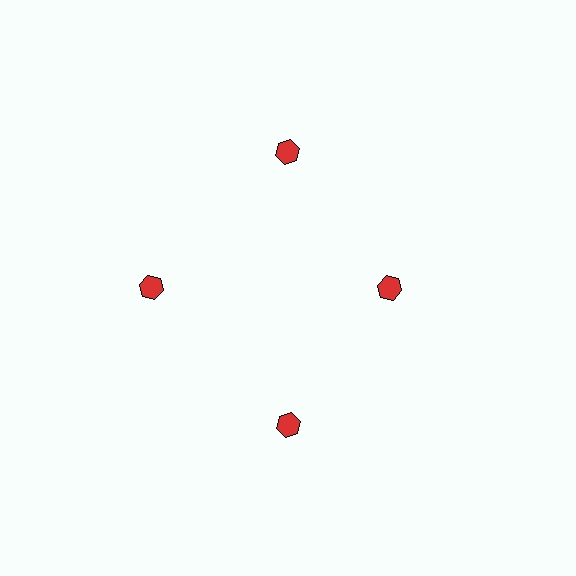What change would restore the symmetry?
The symmetry would be restored by moving it outward, back onto the ring so that all 4 hexagons sit at equal angles and equal distance from the center.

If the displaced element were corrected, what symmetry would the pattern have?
It would have 4-fold rotational symmetry — the pattern would map onto itself every 90 degrees.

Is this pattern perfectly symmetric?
No. The 4 red hexagons are arranged in a ring, but one element near the 3 o'clock position is pulled inward toward the center, breaking the 4-fold rotational symmetry.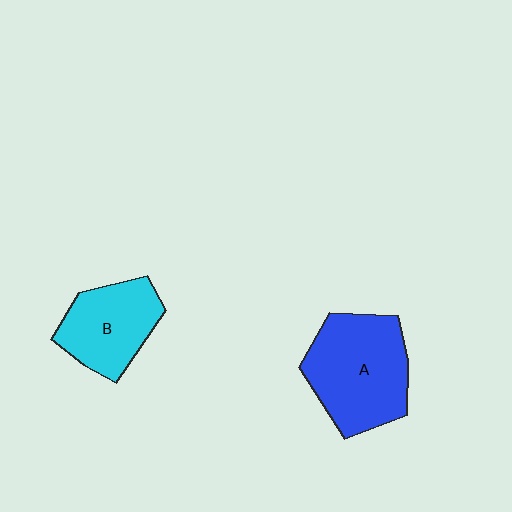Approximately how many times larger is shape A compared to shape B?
Approximately 1.4 times.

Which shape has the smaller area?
Shape B (cyan).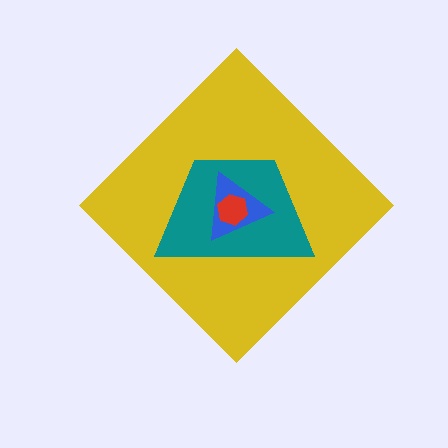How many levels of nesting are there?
4.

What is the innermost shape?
The red hexagon.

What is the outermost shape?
The yellow diamond.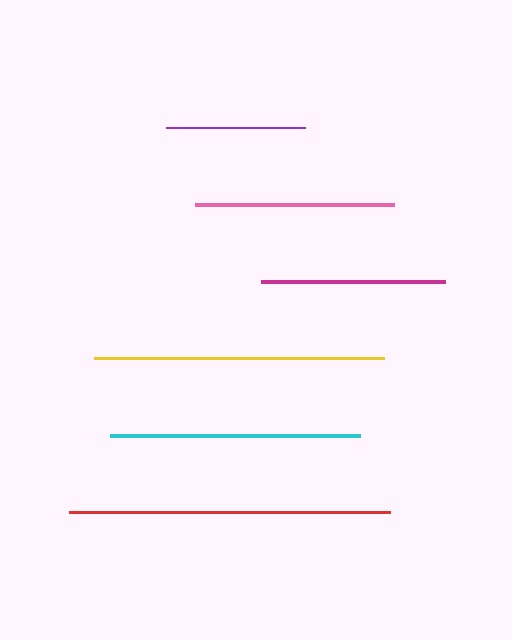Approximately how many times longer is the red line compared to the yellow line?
The red line is approximately 1.1 times the length of the yellow line.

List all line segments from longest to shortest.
From longest to shortest: red, yellow, cyan, pink, magenta, purple.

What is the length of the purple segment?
The purple segment is approximately 139 pixels long.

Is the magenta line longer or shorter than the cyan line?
The cyan line is longer than the magenta line.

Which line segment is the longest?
The red line is the longest at approximately 321 pixels.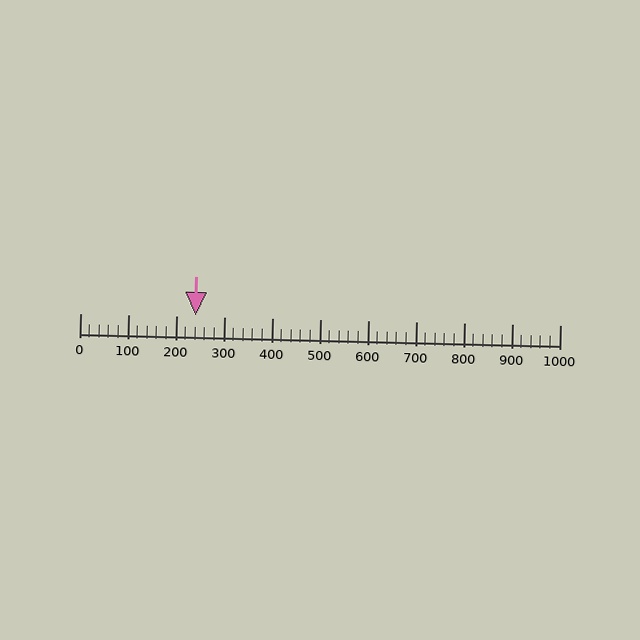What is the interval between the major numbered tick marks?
The major tick marks are spaced 100 units apart.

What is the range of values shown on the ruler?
The ruler shows values from 0 to 1000.